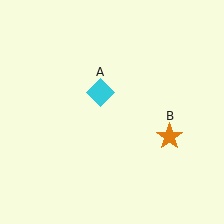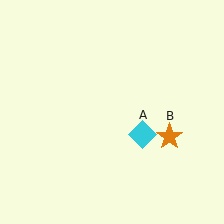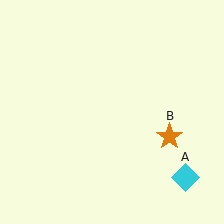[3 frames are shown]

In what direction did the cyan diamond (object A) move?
The cyan diamond (object A) moved down and to the right.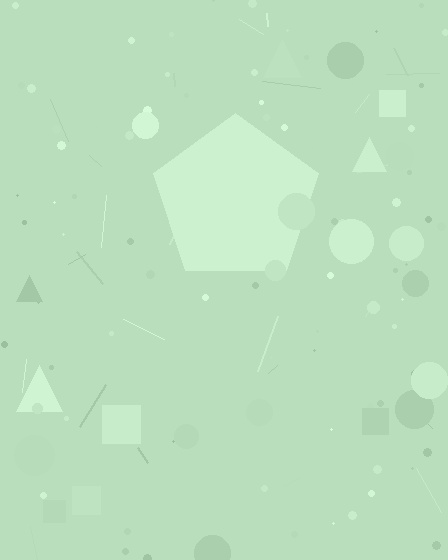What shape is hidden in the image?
A pentagon is hidden in the image.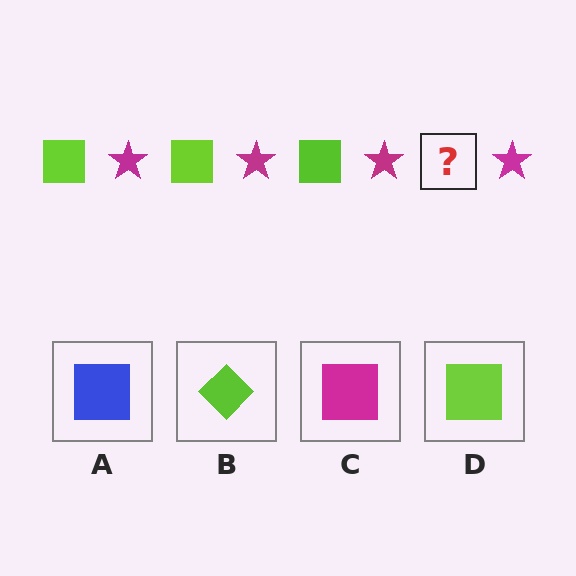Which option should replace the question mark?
Option D.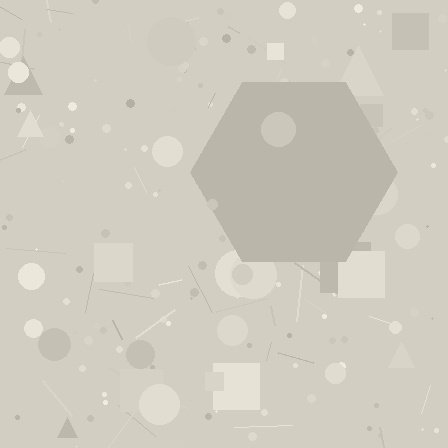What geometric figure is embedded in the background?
A hexagon is embedded in the background.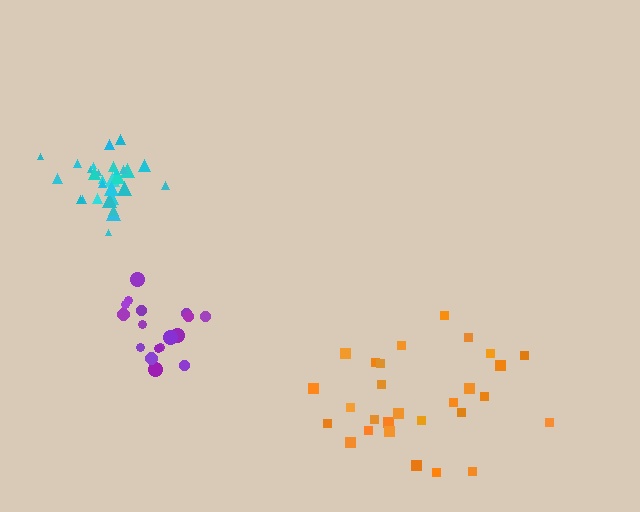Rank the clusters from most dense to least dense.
cyan, purple, orange.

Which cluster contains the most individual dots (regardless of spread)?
Orange (29).